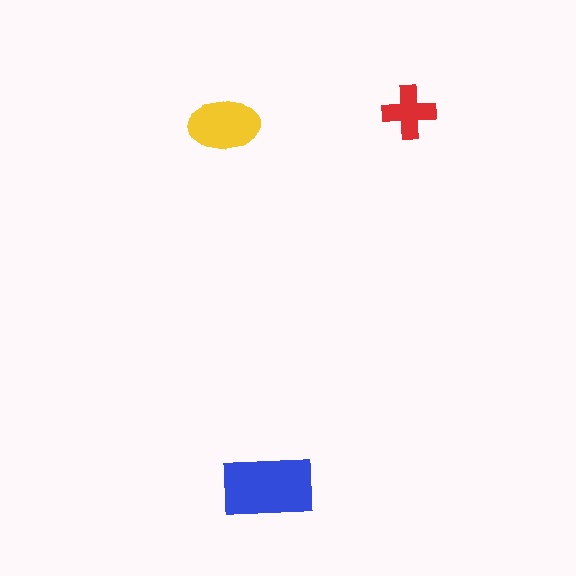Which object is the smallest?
The red cross.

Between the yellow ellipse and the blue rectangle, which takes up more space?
The blue rectangle.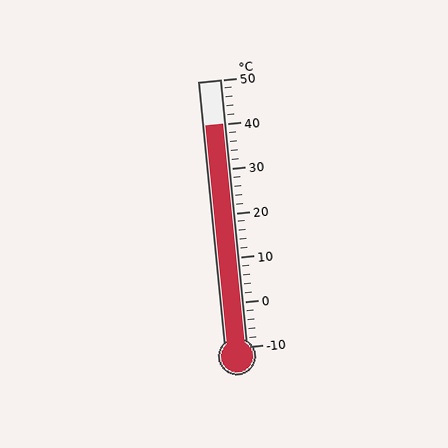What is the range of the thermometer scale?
The thermometer scale ranges from -10°C to 50°C.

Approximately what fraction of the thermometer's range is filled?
The thermometer is filled to approximately 85% of its range.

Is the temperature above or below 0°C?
The temperature is above 0°C.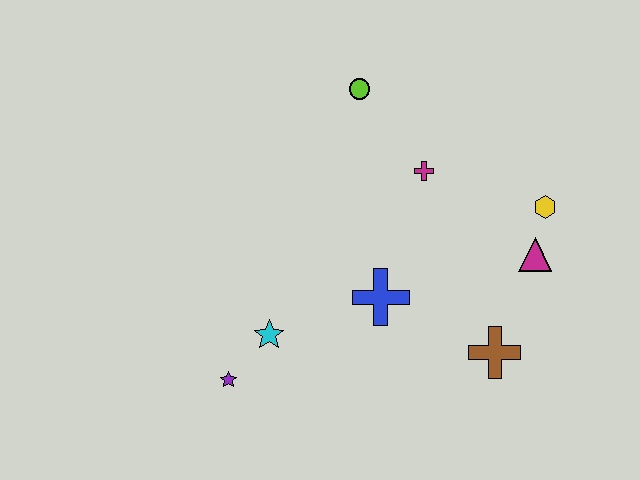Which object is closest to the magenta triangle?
The yellow hexagon is closest to the magenta triangle.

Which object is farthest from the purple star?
The yellow hexagon is farthest from the purple star.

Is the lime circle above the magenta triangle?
Yes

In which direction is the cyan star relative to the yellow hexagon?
The cyan star is to the left of the yellow hexagon.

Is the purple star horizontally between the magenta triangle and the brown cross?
No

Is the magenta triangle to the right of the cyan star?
Yes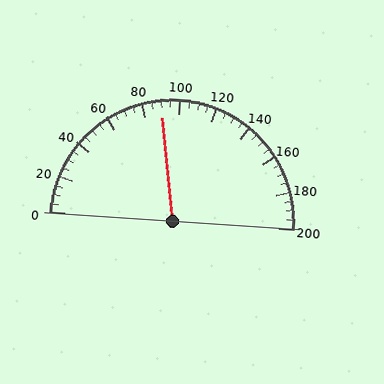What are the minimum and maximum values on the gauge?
The gauge ranges from 0 to 200.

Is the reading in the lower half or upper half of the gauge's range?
The reading is in the lower half of the range (0 to 200).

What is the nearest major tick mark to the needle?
The nearest major tick mark is 80.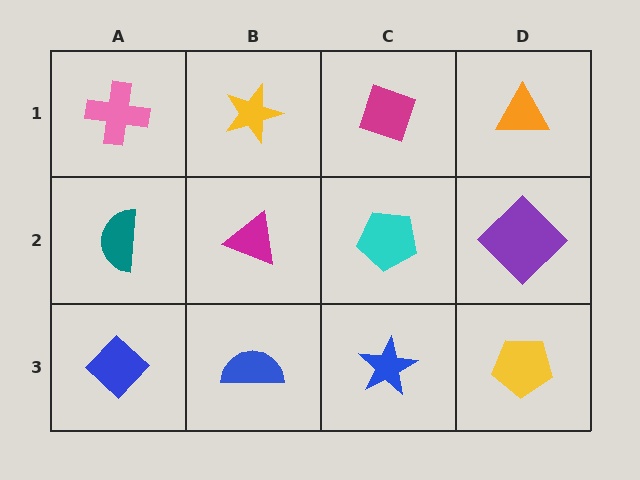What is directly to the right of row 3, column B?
A blue star.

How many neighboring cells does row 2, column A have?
3.